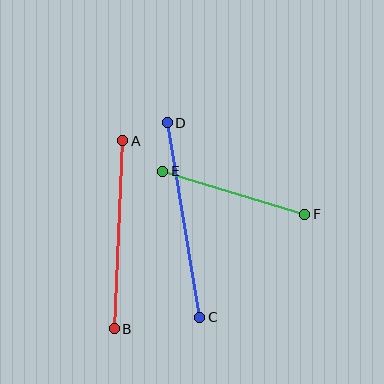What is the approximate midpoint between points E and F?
The midpoint is at approximately (234, 193) pixels.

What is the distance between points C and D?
The distance is approximately 197 pixels.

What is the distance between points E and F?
The distance is approximately 148 pixels.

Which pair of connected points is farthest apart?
Points C and D are farthest apart.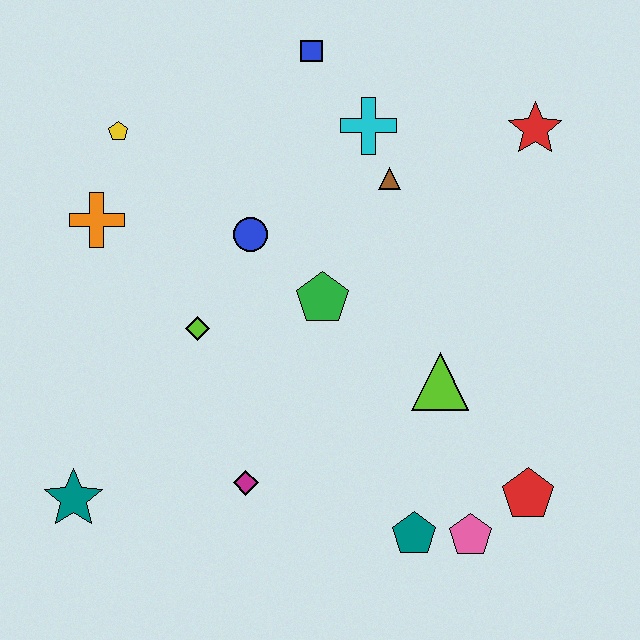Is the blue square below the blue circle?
No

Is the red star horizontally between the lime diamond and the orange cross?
No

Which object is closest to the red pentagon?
The pink pentagon is closest to the red pentagon.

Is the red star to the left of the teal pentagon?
No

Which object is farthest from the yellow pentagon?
The red pentagon is farthest from the yellow pentagon.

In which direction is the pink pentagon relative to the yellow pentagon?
The pink pentagon is below the yellow pentagon.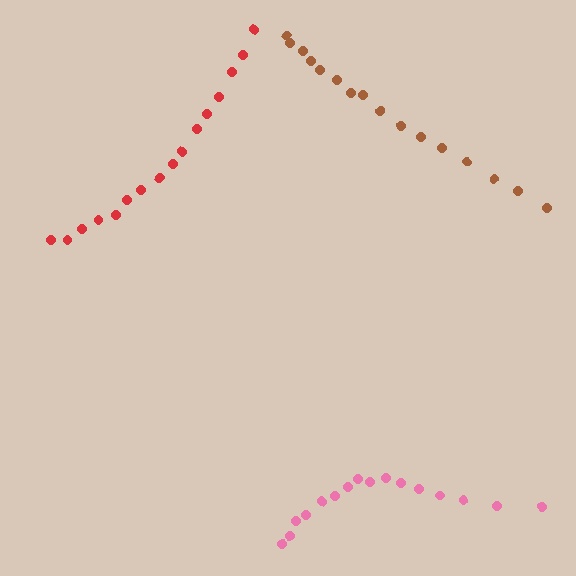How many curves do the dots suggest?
There are 3 distinct paths.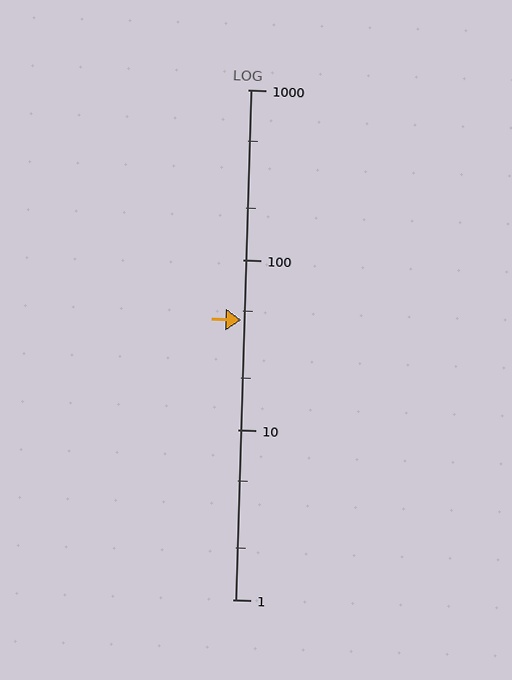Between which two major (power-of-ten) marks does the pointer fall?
The pointer is between 10 and 100.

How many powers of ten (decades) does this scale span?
The scale spans 3 decades, from 1 to 1000.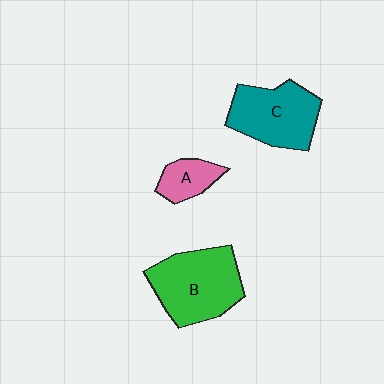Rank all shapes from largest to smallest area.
From largest to smallest: B (green), C (teal), A (pink).